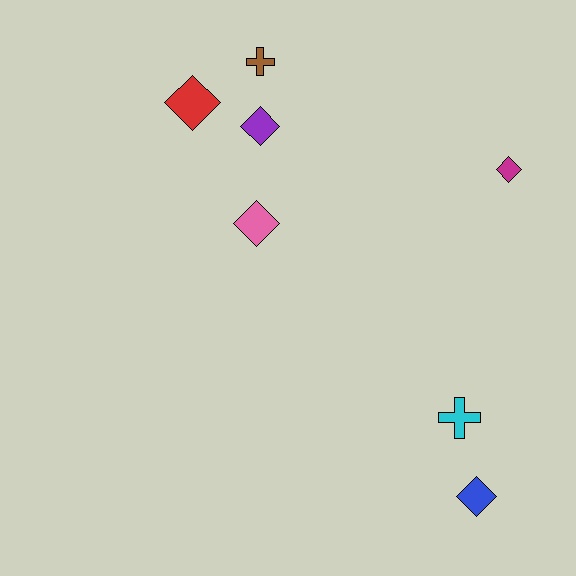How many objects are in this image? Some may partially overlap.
There are 7 objects.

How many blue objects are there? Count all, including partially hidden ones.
There is 1 blue object.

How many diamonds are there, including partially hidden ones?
There are 5 diamonds.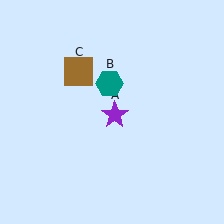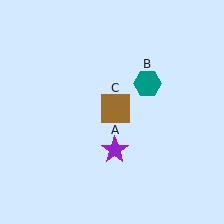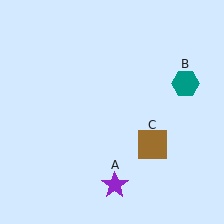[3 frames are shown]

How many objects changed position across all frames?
3 objects changed position: purple star (object A), teal hexagon (object B), brown square (object C).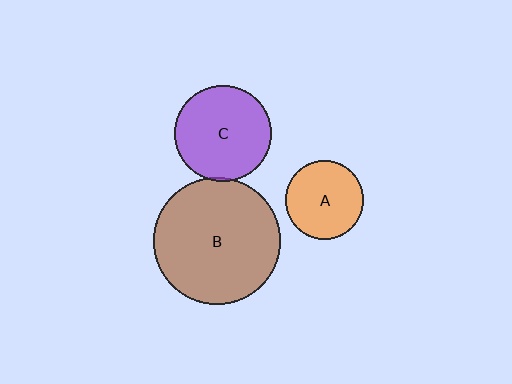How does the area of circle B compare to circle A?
Approximately 2.6 times.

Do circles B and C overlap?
Yes.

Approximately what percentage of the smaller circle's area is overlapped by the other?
Approximately 5%.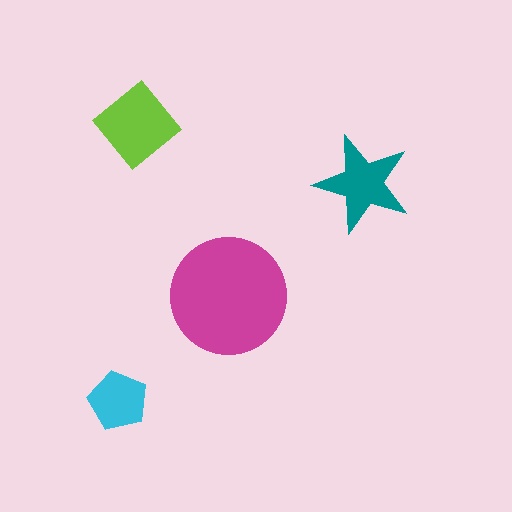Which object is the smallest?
The cyan pentagon.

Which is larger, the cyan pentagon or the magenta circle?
The magenta circle.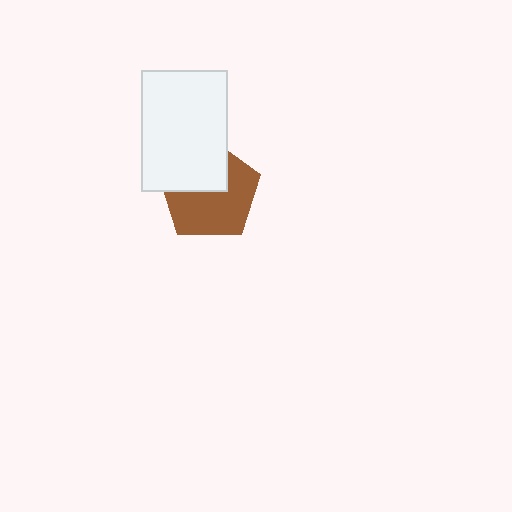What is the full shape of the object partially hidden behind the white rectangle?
The partially hidden object is a brown pentagon.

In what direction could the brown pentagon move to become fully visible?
The brown pentagon could move toward the lower-right. That would shift it out from behind the white rectangle entirely.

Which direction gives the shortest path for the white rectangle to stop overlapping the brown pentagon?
Moving toward the upper-left gives the shortest separation.